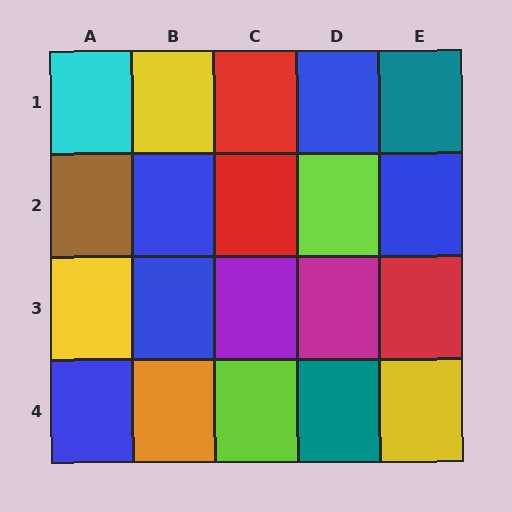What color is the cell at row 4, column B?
Orange.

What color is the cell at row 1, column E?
Teal.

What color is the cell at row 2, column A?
Brown.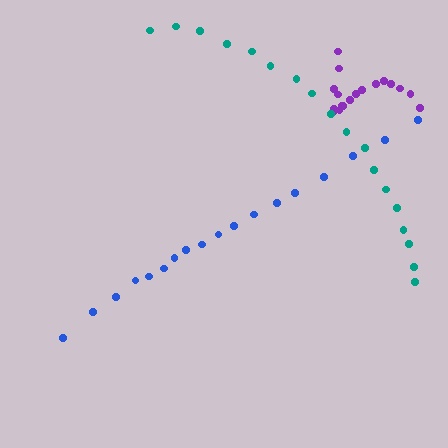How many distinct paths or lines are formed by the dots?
There are 3 distinct paths.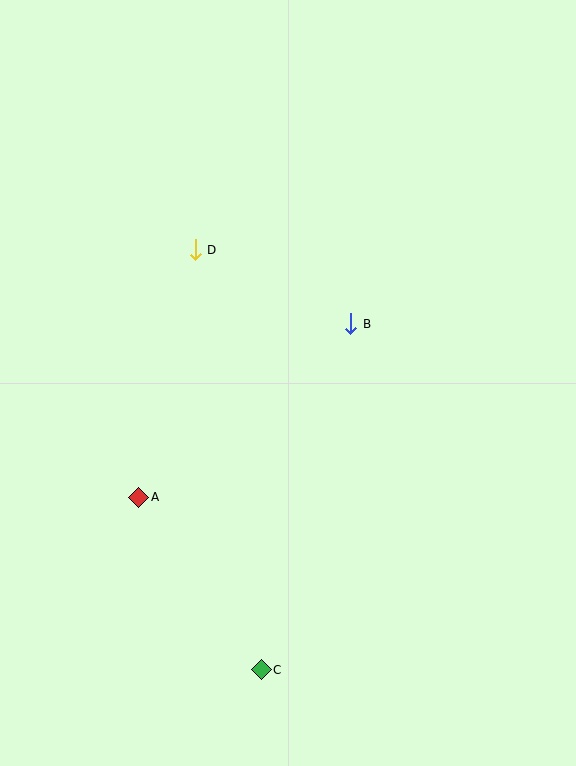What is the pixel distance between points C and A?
The distance between C and A is 212 pixels.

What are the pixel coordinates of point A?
Point A is at (139, 497).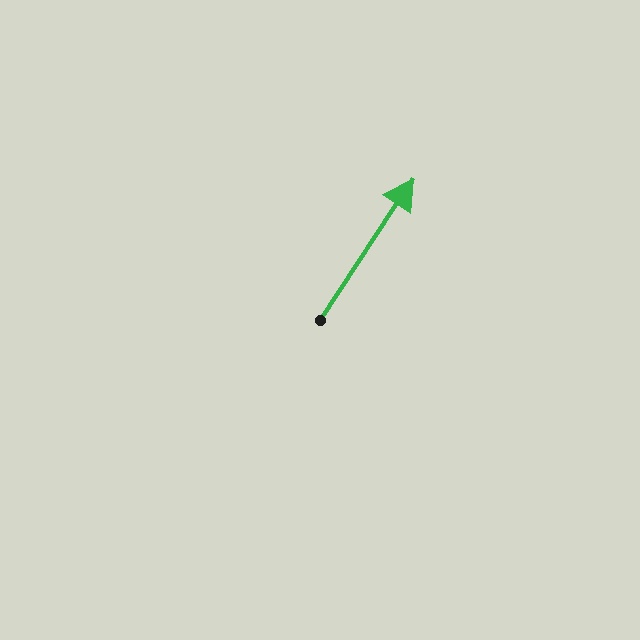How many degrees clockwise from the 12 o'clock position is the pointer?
Approximately 33 degrees.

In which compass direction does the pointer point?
Northeast.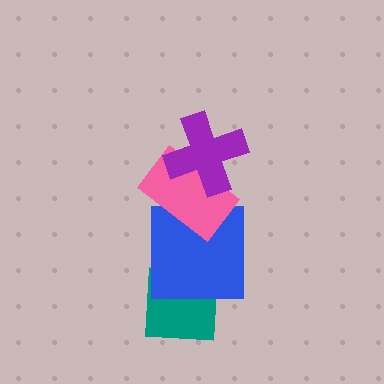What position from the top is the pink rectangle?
The pink rectangle is 2nd from the top.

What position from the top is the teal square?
The teal square is 4th from the top.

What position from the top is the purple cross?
The purple cross is 1st from the top.